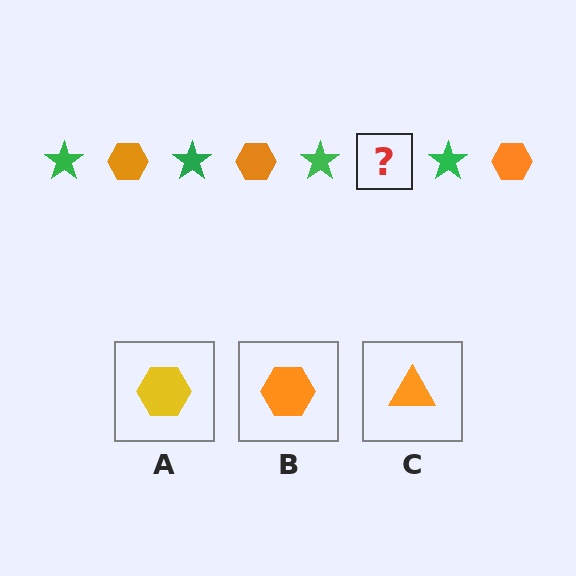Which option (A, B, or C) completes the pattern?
B.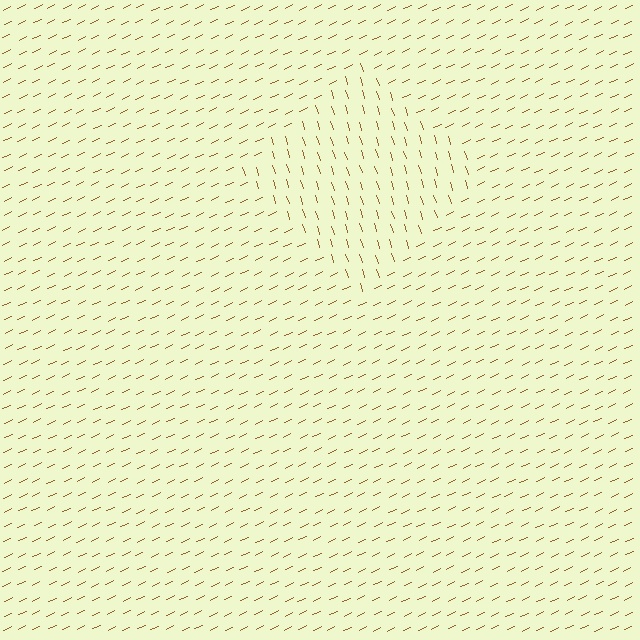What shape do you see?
I see a diamond.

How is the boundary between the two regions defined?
The boundary is defined purely by a change in line orientation (approximately 82 degrees difference). All lines are the same color and thickness.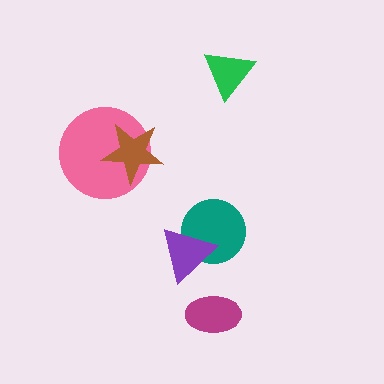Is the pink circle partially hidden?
Yes, it is partially covered by another shape.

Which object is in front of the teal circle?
The purple triangle is in front of the teal circle.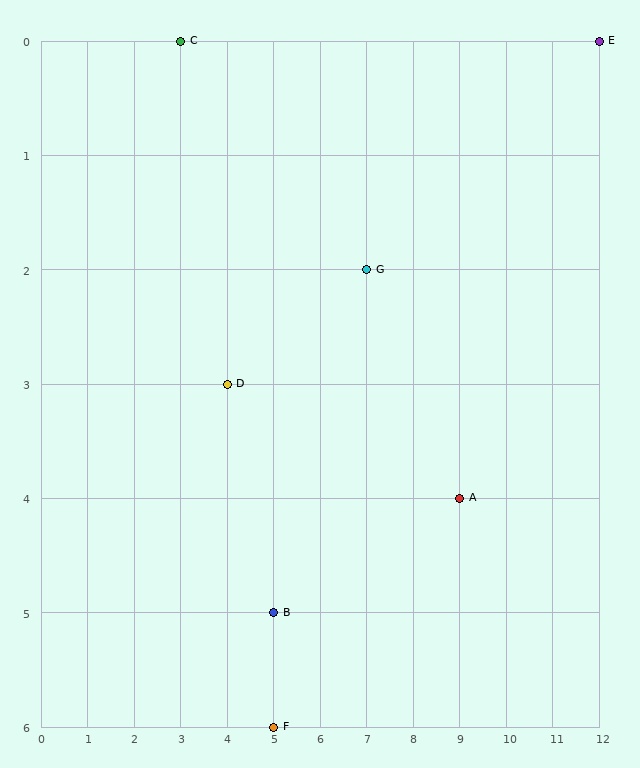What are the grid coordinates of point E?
Point E is at grid coordinates (12, 0).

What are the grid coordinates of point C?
Point C is at grid coordinates (3, 0).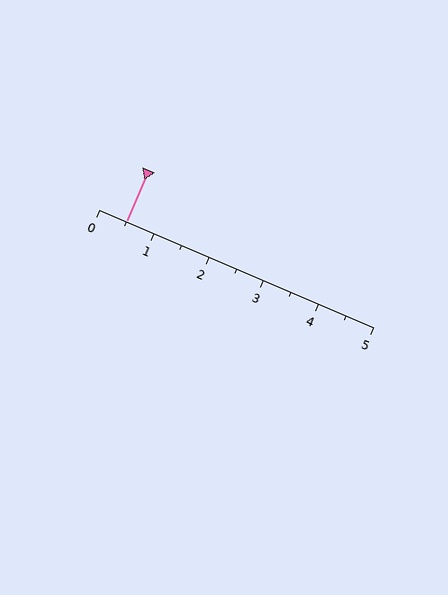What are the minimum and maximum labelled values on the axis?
The axis runs from 0 to 5.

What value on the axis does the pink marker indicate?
The marker indicates approximately 0.5.